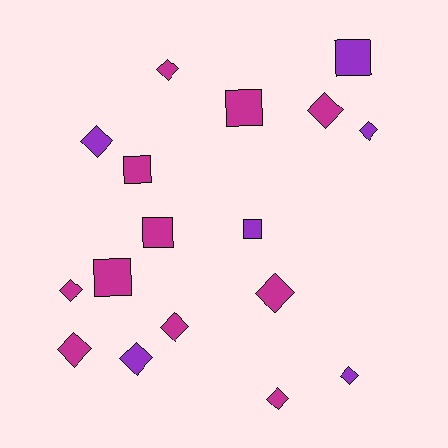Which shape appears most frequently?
Diamond, with 11 objects.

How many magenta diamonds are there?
There are 7 magenta diamonds.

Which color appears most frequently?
Magenta, with 11 objects.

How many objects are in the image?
There are 17 objects.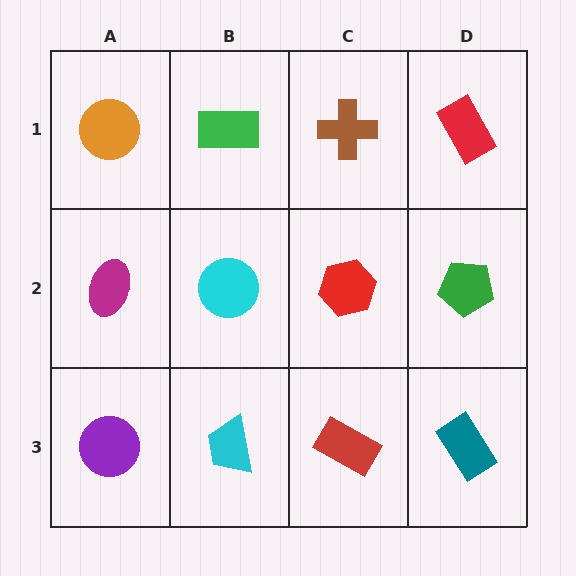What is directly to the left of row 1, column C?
A green rectangle.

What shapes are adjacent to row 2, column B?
A green rectangle (row 1, column B), a cyan trapezoid (row 3, column B), a magenta ellipse (row 2, column A), a red hexagon (row 2, column C).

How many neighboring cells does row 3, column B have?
3.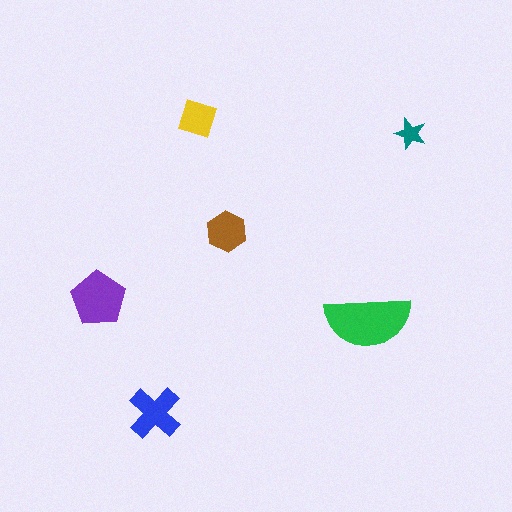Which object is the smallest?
The teal star.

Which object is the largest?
The green semicircle.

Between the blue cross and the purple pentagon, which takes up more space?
The purple pentagon.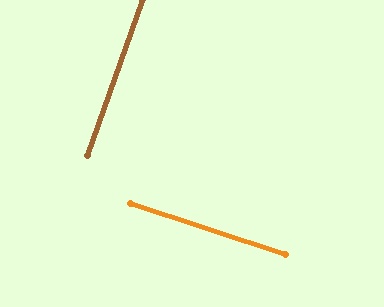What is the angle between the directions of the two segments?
Approximately 89 degrees.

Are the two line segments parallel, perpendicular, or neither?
Perpendicular — they meet at approximately 89°.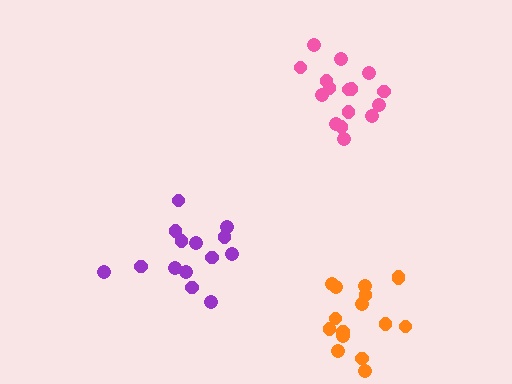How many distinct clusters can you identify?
There are 3 distinct clusters.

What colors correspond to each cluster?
The clusters are colored: pink, purple, orange.